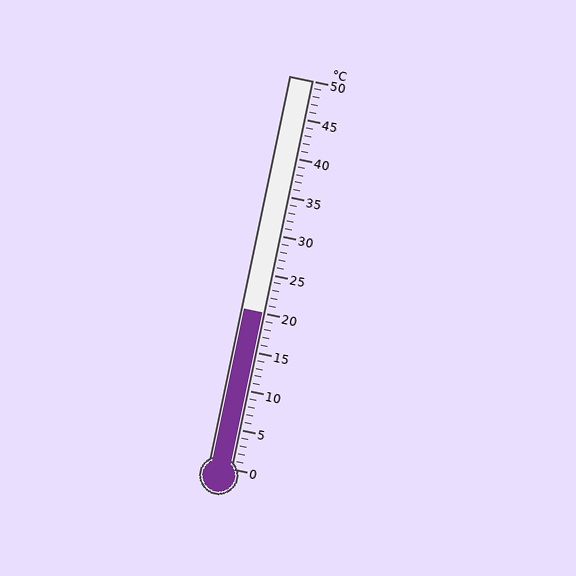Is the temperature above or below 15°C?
The temperature is above 15°C.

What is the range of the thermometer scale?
The thermometer scale ranges from 0°C to 50°C.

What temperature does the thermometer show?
The thermometer shows approximately 20°C.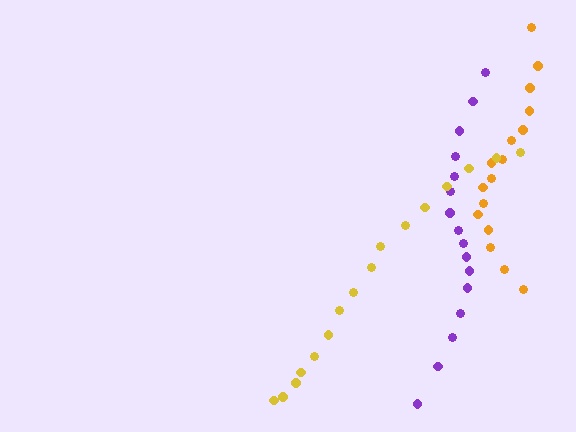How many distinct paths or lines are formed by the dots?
There are 3 distinct paths.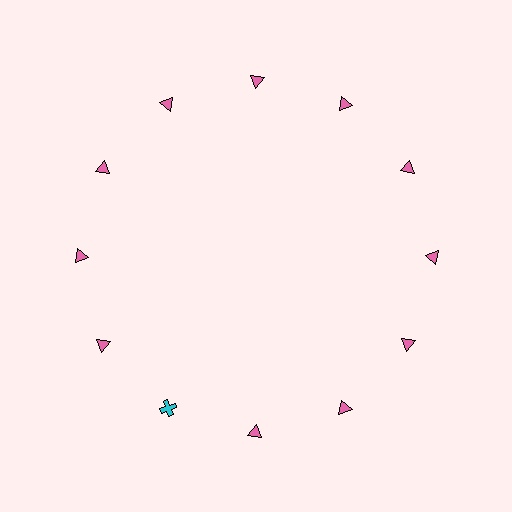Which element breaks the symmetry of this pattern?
The cyan cross at roughly the 7 o'clock position breaks the symmetry. All other shapes are pink triangles.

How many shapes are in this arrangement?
There are 12 shapes arranged in a ring pattern.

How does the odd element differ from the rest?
It differs in both color (cyan instead of pink) and shape (cross instead of triangle).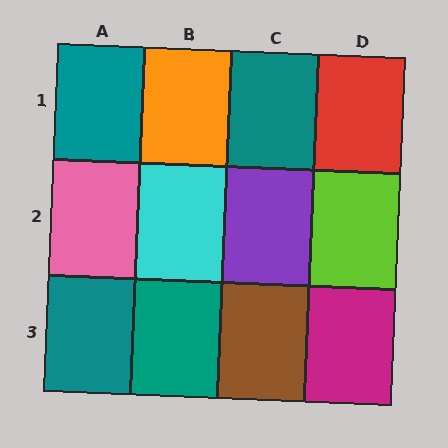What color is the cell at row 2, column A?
Pink.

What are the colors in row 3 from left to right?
Teal, teal, brown, magenta.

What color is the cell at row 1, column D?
Red.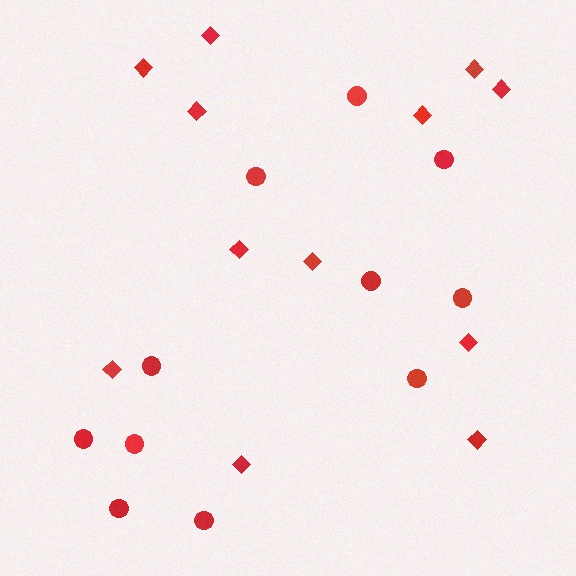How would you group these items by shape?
There are 2 groups: one group of circles (11) and one group of diamonds (12).